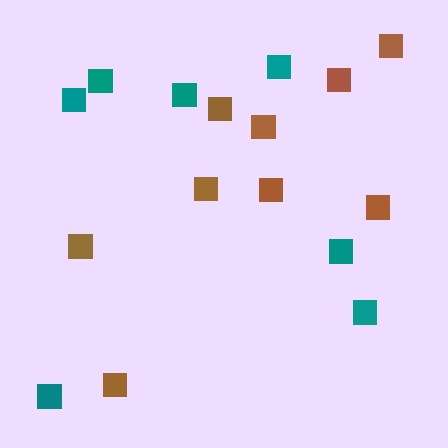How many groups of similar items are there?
There are 2 groups: one group of brown squares (9) and one group of teal squares (7).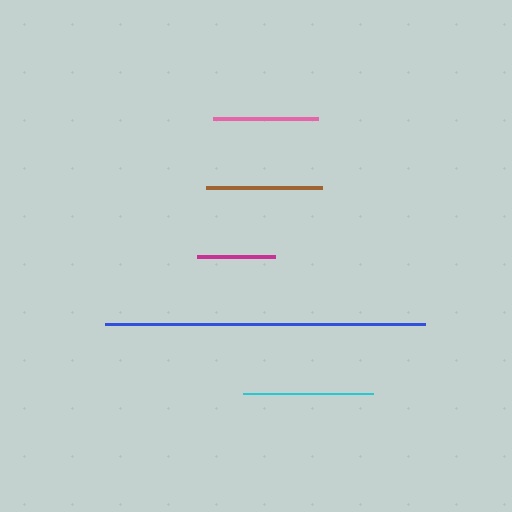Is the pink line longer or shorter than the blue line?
The blue line is longer than the pink line.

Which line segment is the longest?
The blue line is the longest at approximately 320 pixels.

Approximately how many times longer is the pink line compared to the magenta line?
The pink line is approximately 1.4 times the length of the magenta line.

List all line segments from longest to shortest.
From longest to shortest: blue, cyan, brown, pink, magenta.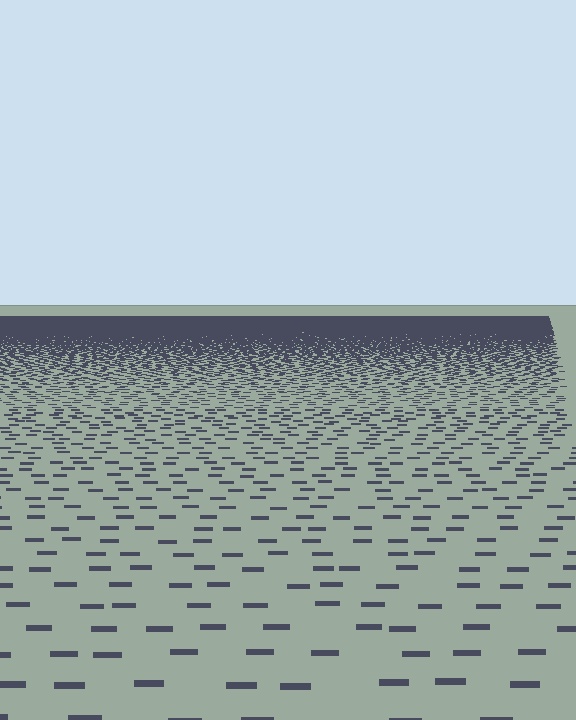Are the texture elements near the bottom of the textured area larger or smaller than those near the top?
Larger. Near the bottom, elements are closer to the viewer and appear at a bigger on-screen size.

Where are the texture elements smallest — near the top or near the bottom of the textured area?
Near the top.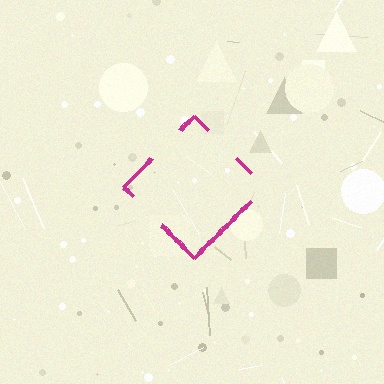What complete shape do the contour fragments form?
The contour fragments form a diamond.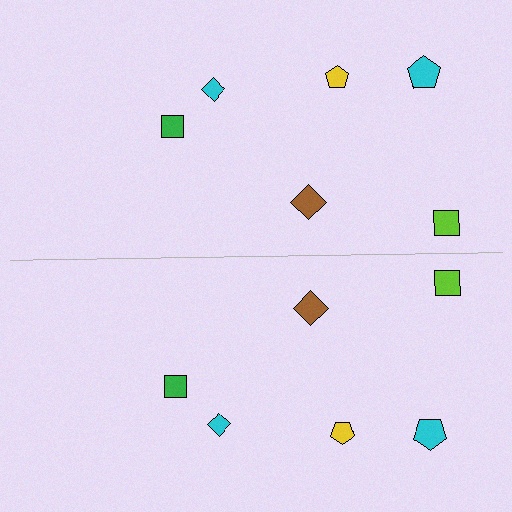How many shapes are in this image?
There are 12 shapes in this image.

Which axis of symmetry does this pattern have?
The pattern has a horizontal axis of symmetry running through the center of the image.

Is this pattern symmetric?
Yes, this pattern has bilateral (reflection) symmetry.